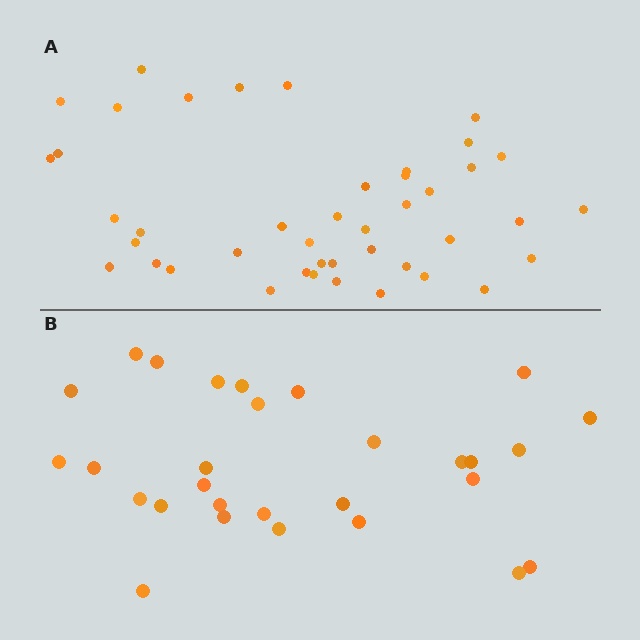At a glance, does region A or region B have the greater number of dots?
Region A (the top region) has more dots.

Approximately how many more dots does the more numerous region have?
Region A has approximately 15 more dots than region B.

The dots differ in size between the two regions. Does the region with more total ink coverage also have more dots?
No. Region B has more total ink coverage because its dots are larger, but region A actually contains more individual dots. Total area can be misleading — the number of items is what matters here.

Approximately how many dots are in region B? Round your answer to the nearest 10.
About 30 dots. (The exact count is 29, which rounds to 30.)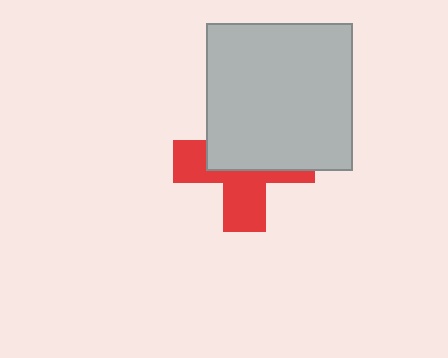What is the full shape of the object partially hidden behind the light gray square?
The partially hidden object is a red cross.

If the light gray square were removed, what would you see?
You would see the complete red cross.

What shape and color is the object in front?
The object in front is a light gray square.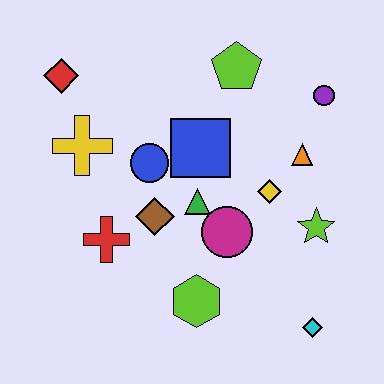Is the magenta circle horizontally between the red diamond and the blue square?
No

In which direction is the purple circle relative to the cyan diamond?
The purple circle is above the cyan diamond.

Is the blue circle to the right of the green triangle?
No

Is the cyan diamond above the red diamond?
No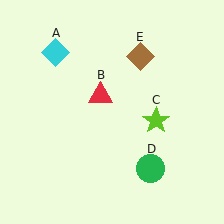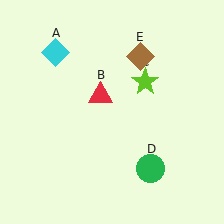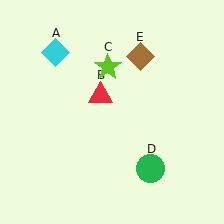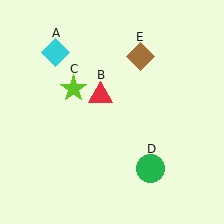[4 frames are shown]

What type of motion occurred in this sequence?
The lime star (object C) rotated counterclockwise around the center of the scene.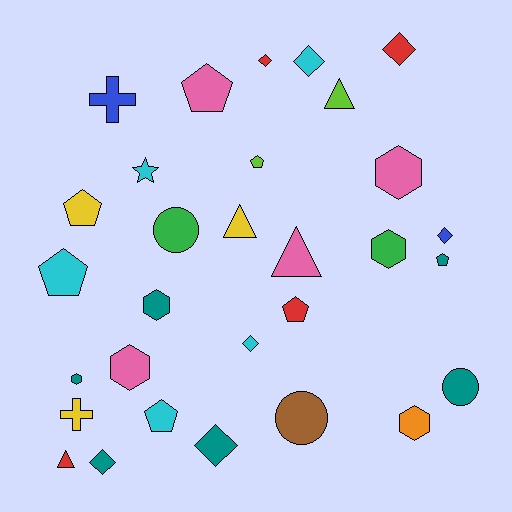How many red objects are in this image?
There are 4 red objects.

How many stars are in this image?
There is 1 star.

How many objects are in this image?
There are 30 objects.